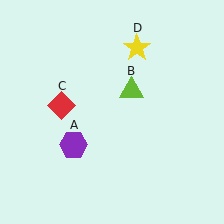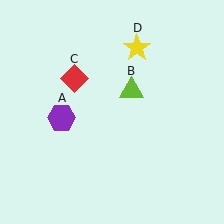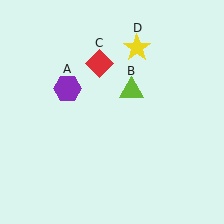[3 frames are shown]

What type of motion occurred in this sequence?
The purple hexagon (object A), red diamond (object C) rotated clockwise around the center of the scene.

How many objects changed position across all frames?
2 objects changed position: purple hexagon (object A), red diamond (object C).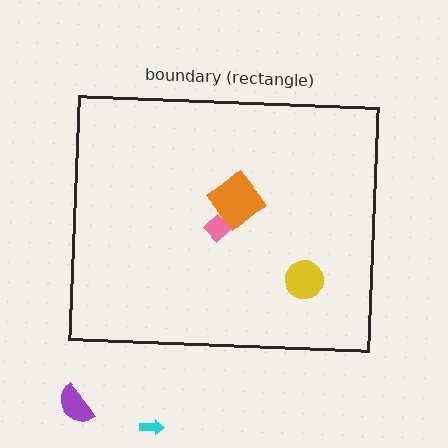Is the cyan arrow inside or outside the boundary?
Outside.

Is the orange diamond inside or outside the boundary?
Inside.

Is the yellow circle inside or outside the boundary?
Inside.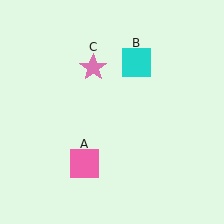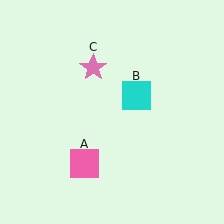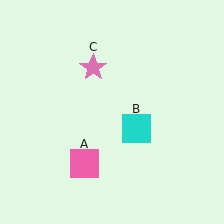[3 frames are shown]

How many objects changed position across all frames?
1 object changed position: cyan square (object B).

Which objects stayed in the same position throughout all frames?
Pink square (object A) and pink star (object C) remained stationary.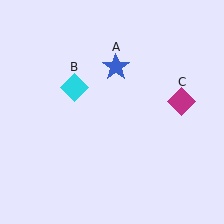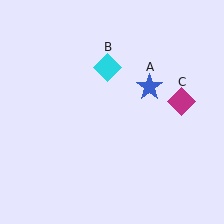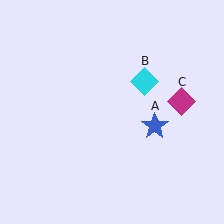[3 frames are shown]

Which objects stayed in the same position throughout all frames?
Magenta diamond (object C) remained stationary.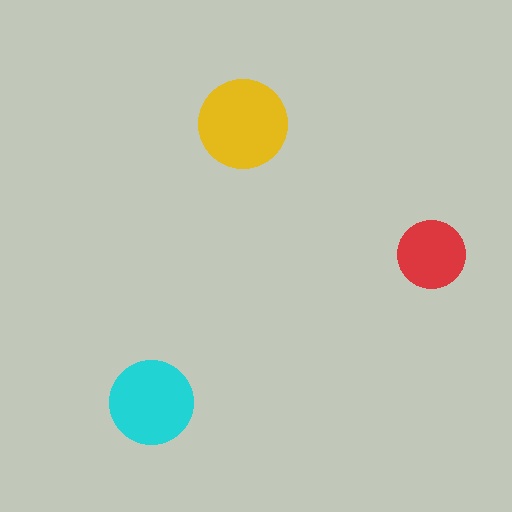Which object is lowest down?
The cyan circle is bottommost.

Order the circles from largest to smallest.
the yellow one, the cyan one, the red one.